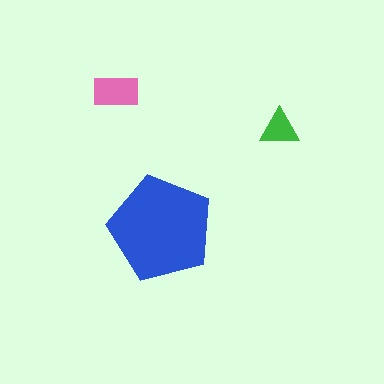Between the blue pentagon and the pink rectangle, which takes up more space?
The blue pentagon.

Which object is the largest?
The blue pentagon.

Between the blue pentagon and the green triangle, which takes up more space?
The blue pentagon.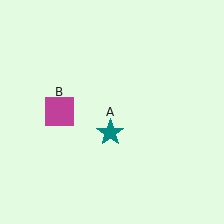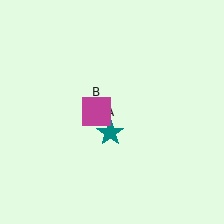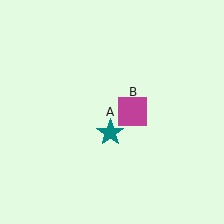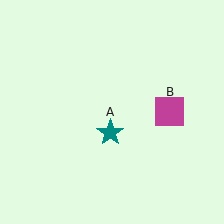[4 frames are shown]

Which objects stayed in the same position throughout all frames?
Teal star (object A) remained stationary.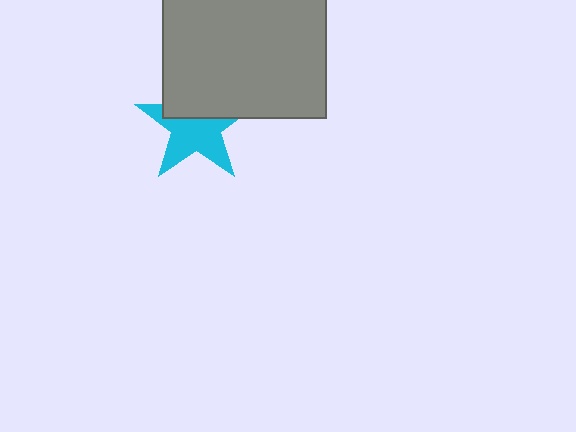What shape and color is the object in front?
The object in front is a gray square.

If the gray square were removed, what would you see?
You would see the complete cyan star.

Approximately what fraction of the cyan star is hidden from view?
Roughly 41% of the cyan star is hidden behind the gray square.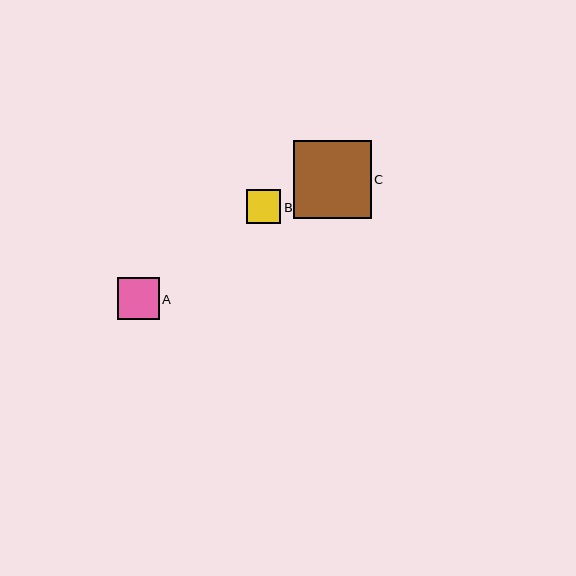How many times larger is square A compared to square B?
Square A is approximately 1.2 times the size of square B.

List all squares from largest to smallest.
From largest to smallest: C, A, B.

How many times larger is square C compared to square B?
Square C is approximately 2.3 times the size of square B.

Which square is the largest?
Square C is the largest with a size of approximately 77 pixels.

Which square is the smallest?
Square B is the smallest with a size of approximately 34 pixels.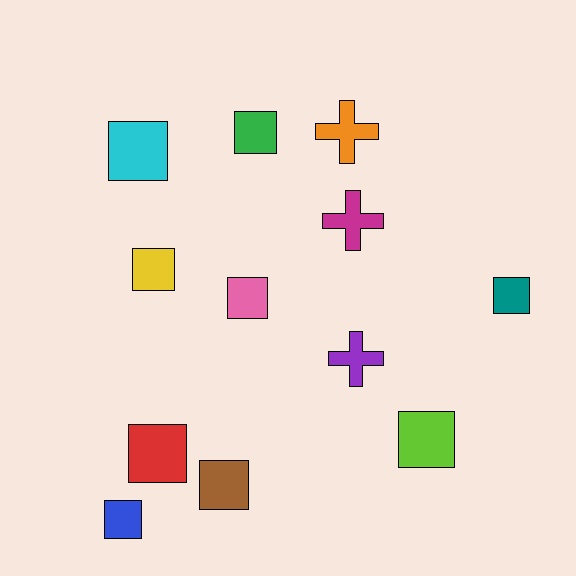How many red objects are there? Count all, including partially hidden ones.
There is 1 red object.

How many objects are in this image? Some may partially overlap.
There are 12 objects.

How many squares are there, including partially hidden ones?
There are 9 squares.